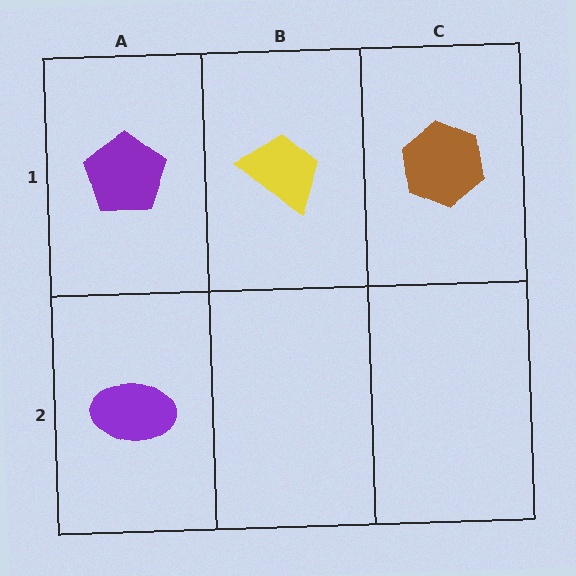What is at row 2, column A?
A purple ellipse.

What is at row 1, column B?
A yellow trapezoid.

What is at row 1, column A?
A purple pentagon.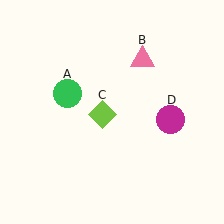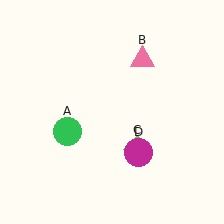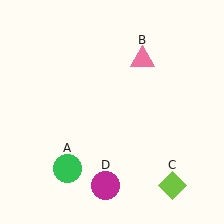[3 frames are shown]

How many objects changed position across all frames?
3 objects changed position: green circle (object A), lime diamond (object C), magenta circle (object D).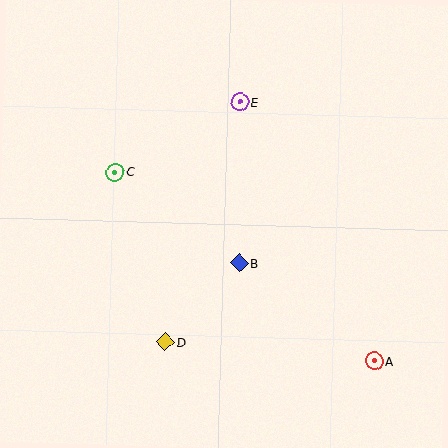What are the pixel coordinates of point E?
Point E is at (240, 102).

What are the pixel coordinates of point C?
Point C is at (115, 172).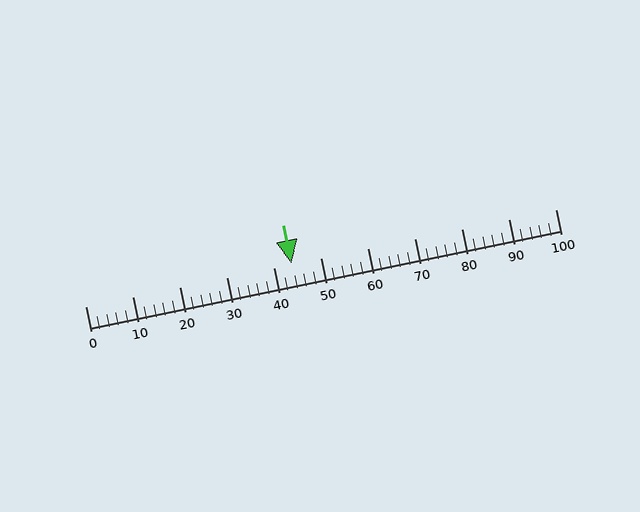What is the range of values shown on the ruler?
The ruler shows values from 0 to 100.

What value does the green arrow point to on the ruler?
The green arrow points to approximately 44.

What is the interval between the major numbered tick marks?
The major tick marks are spaced 10 units apart.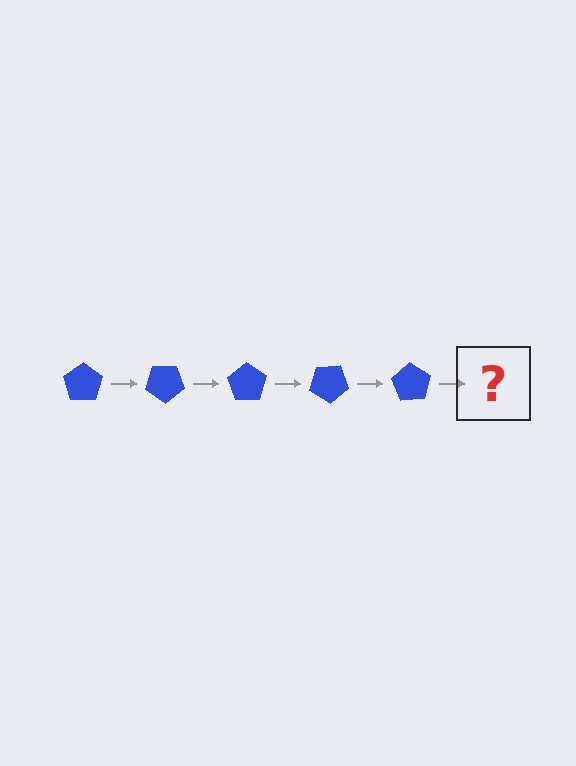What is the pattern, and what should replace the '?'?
The pattern is that the pentagon rotates 35 degrees each step. The '?' should be a blue pentagon rotated 175 degrees.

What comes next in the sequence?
The next element should be a blue pentagon rotated 175 degrees.